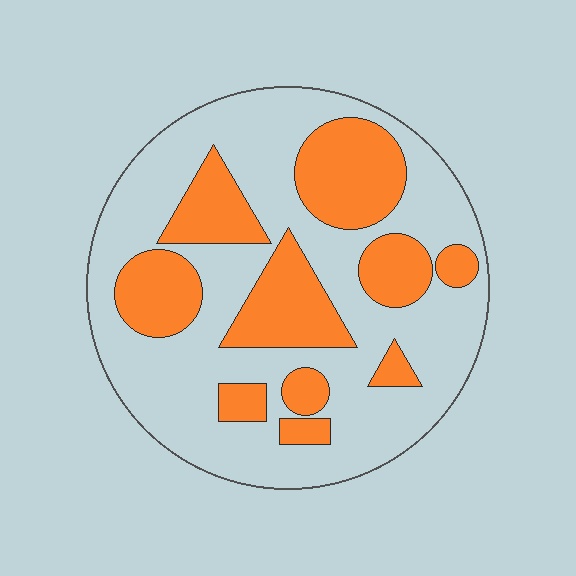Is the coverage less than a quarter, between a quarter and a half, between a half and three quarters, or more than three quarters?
Between a quarter and a half.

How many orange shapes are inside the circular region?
10.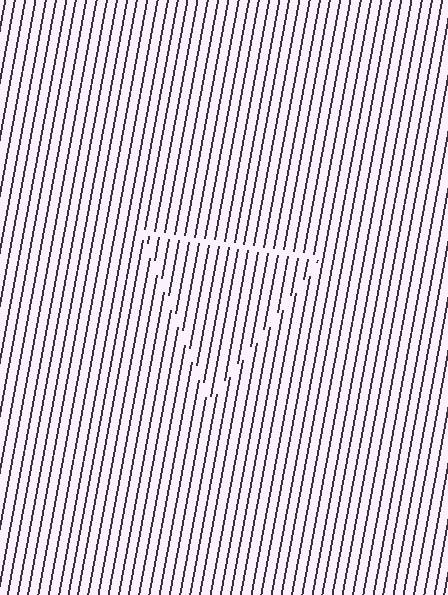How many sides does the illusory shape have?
3 sides — the line-ends trace a triangle.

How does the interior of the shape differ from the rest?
The interior of the shape contains the same grating, shifted by half a period — the contour is defined by the phase discontinuity where line-ends from the inner and outer gratings abut.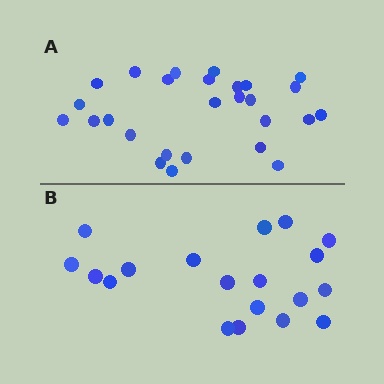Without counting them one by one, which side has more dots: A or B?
Region A (the top region) has more dots.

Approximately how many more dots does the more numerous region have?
Region A has roughly 8 or so more dots than region B.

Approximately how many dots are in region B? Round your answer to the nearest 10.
About 20 dots. (The exact count is 19, which rounds to 20.)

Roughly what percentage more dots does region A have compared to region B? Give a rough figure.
About 40% more.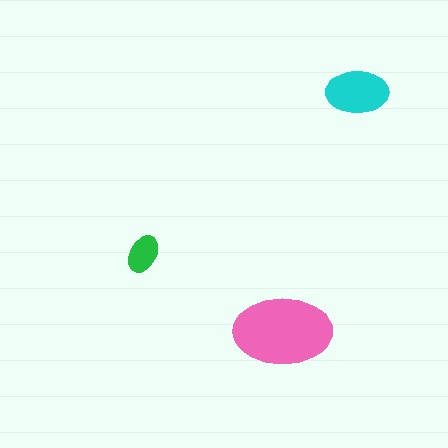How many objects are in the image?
There are 3 objects in the image.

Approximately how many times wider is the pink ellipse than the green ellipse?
About 2.5 times wider.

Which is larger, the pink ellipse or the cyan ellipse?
The pink one.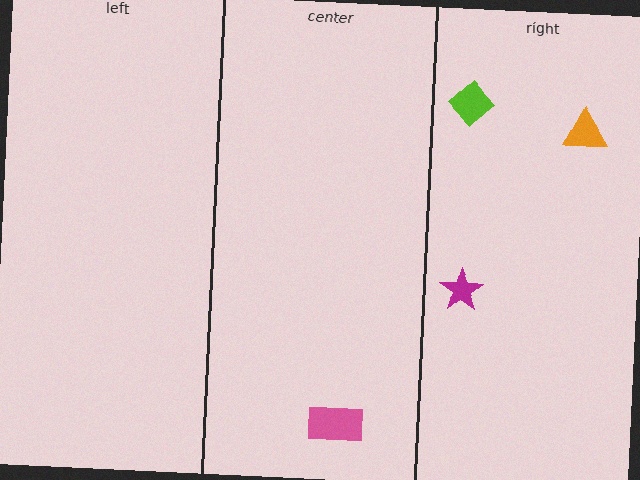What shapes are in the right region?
The orange triangle, the lime diamond, the magenta star.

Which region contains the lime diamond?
The right region.